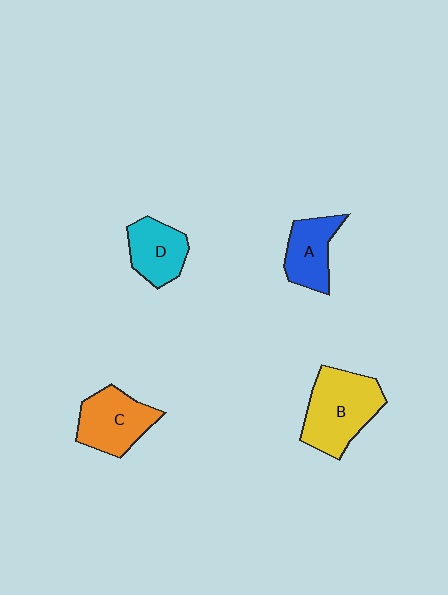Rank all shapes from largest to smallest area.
From largest to smallest: B (yellow), C (orange), D (cyan), A (blue).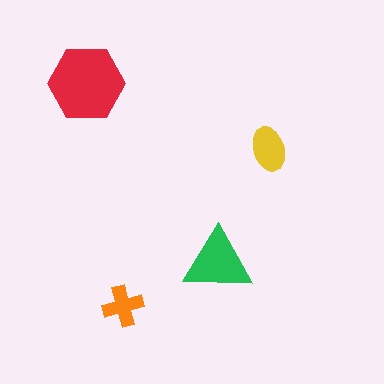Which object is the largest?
The red hexagon.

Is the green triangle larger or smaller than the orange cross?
Larger.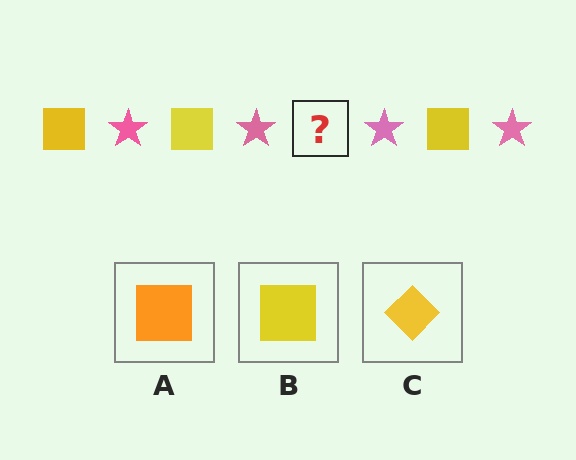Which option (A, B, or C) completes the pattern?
B.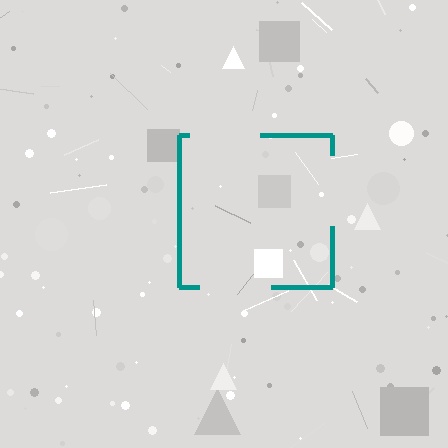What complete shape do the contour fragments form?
The contour fragments form a square.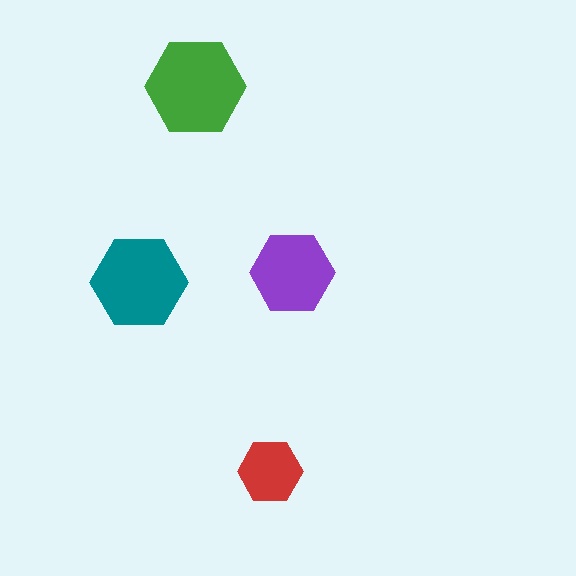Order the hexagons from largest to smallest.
the green one, the teal one, the purple one, the red one.